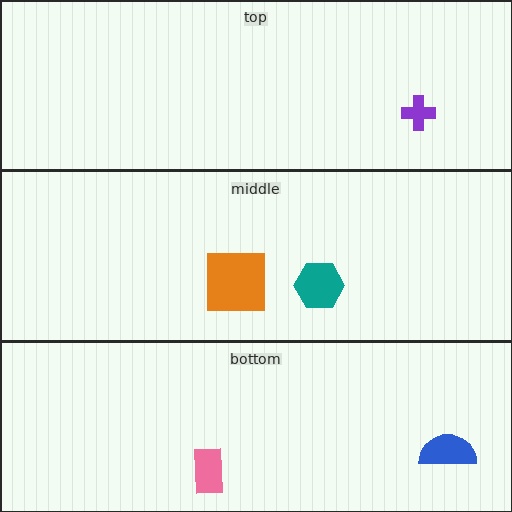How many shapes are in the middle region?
2.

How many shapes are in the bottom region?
2.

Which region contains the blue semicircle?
The bottom region.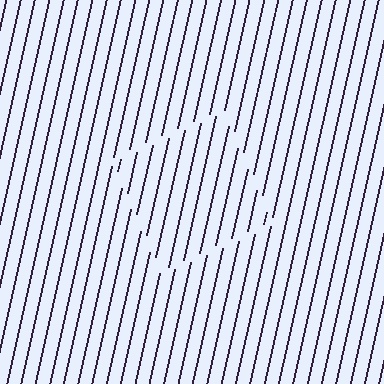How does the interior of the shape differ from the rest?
The interior of the shape contains the same grating, shifted by half a period — the contour is defined by the phase discontinuity where line-ends from the inner and outer gratings abut.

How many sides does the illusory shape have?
4 sides — the line-ends trace a square.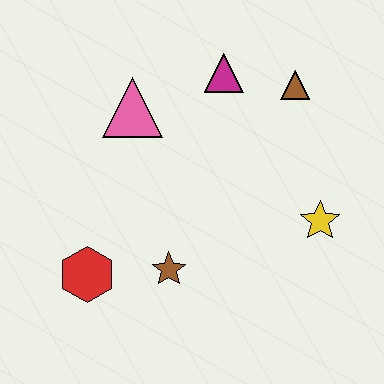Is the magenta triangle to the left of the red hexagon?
No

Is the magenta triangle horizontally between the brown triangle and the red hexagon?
Yes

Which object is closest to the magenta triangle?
The brown triangle is closest to the magenta triangle.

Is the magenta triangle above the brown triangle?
Yes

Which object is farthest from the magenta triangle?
The red hexagon is farthest from the magenta triangle.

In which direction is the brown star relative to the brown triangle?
The brown star is below the brown triangle.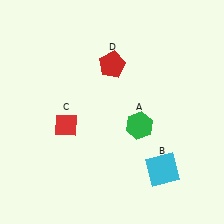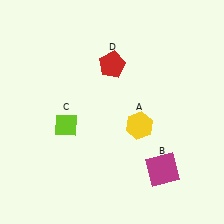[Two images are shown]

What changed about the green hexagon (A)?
In Image 1, A is green. In Image 2, it changed to yellow.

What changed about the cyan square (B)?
In Image 1, B is cyan. In Image 2, it changed to magenta.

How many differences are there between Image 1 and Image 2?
There are 3 differences between the two images.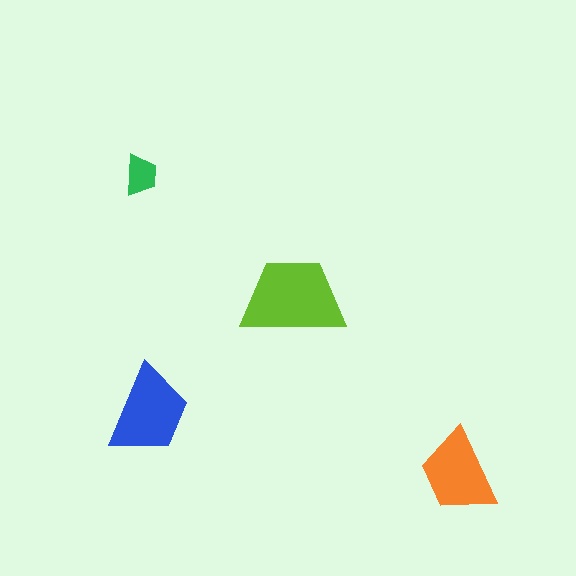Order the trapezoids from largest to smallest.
the lime one, the blue one, the orange one, the green one.